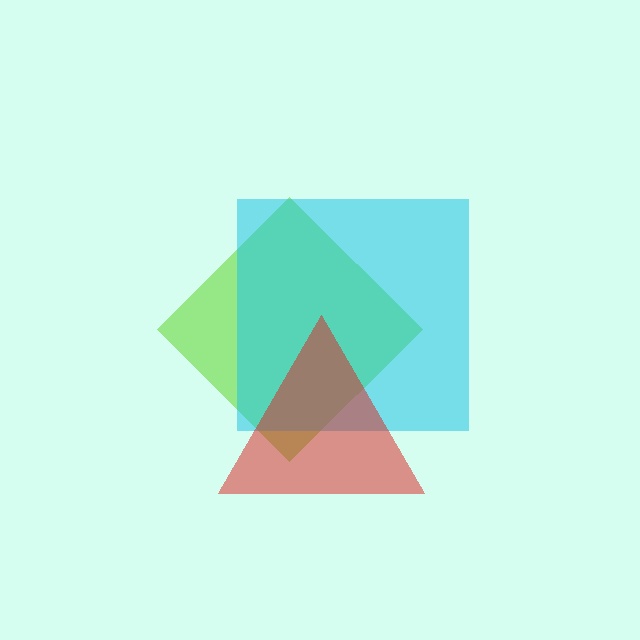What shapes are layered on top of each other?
The layered shapes are: a lime diamond, a cyan square, a red triangle.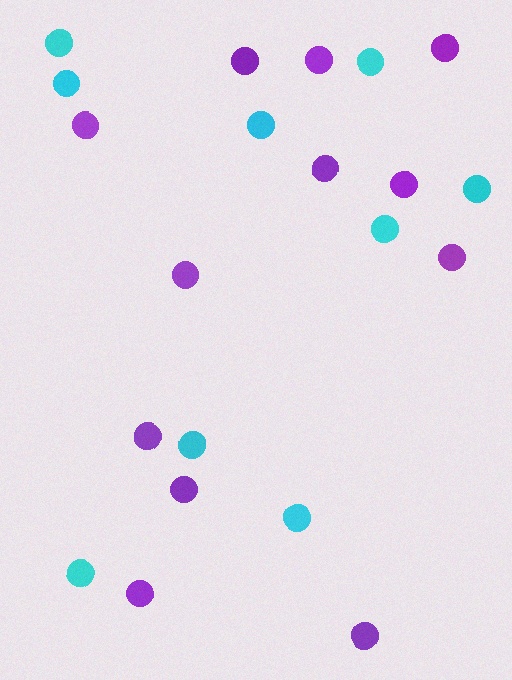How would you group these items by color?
There are 2 groups: one group of cyan circles (9) and one group of purple circles (12).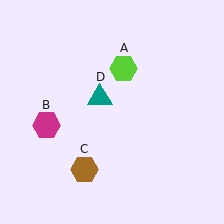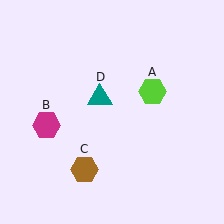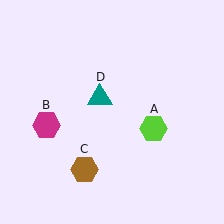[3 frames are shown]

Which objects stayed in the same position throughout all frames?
Magenta hexagon (object B) and brown hexagon (object C) and teal triangle (object D) remained stationary.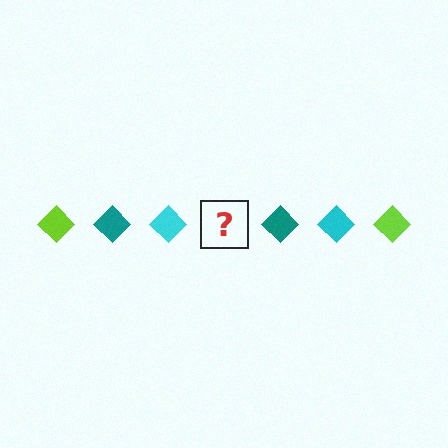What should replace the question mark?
The question mark should be replaced with a lime diamond.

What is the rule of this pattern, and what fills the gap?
The rule is that the pattern cycles through lime, teal, cyan diamonds. The gap should be filled with a lime diamond.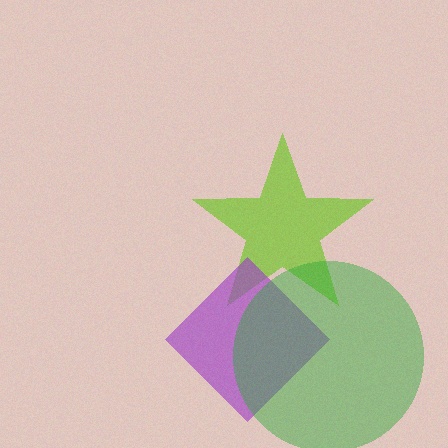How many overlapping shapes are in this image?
There are 3 overlapping shapes in the image.